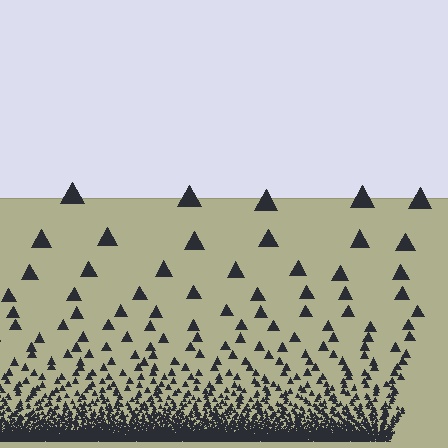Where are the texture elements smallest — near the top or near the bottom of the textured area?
Near the bottom.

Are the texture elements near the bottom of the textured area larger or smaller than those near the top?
Smaller. The gradient is inverted — elements near the bottom are smaller and denser.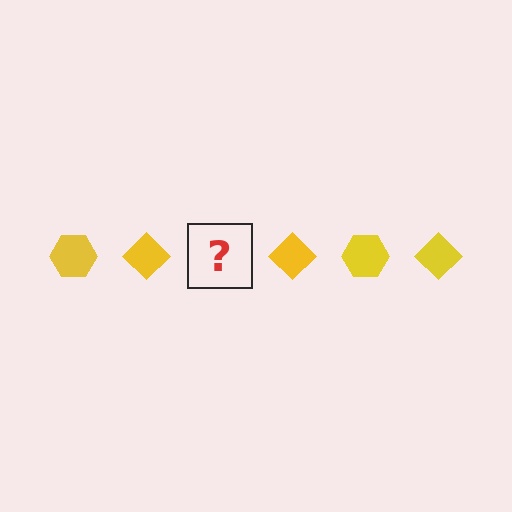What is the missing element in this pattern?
The missing element is a yellow hexagon.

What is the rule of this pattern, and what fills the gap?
The rule is that the pattern cycles through hexagon, diamond shapes in yellow. The gap should be filled with a yellow hexagon.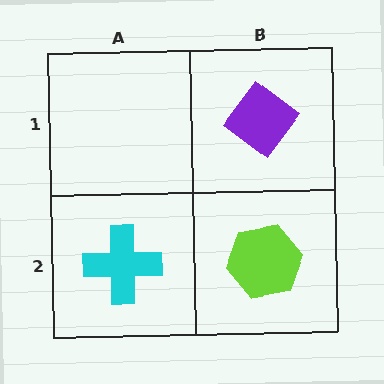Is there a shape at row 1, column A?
No, that cell is empty.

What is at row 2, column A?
A cyan cross.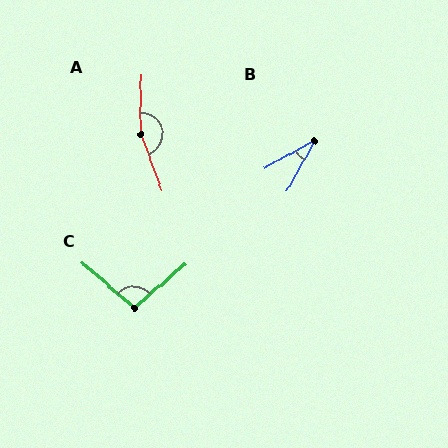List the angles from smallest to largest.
B (32°), C (98°), A (159°).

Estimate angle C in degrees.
Approximately 98 degrees.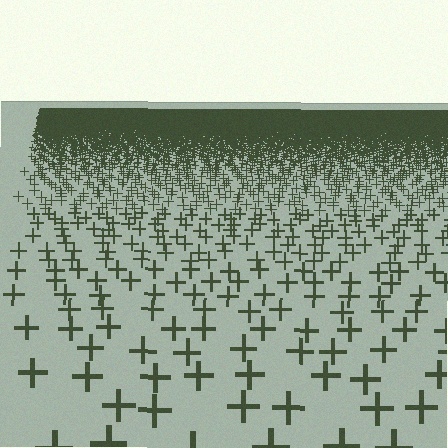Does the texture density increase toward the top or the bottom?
Density increases toward the top.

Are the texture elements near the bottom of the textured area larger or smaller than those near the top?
Larger. Near the bottom, elements are closer to the viewer and appear at a bigger on-screen size.